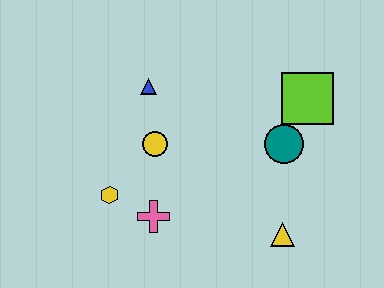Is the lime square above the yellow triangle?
Yes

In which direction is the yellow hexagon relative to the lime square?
The yellow hexagon is to the left of the lime square.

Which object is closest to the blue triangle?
The yellow circle is closest to the blue triangle.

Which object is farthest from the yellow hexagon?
The lime square is farthest from the yellow hexagon.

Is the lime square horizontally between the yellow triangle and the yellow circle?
No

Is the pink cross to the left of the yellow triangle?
Yes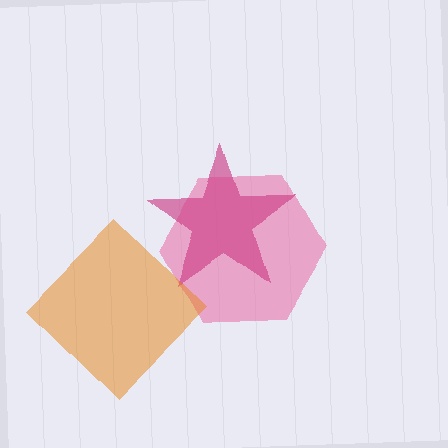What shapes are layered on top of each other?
The layered shapes are: a pink hexagon, a magenta star, an orange diamond.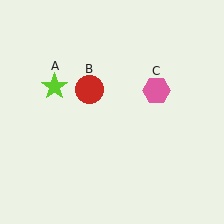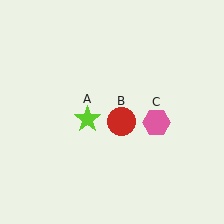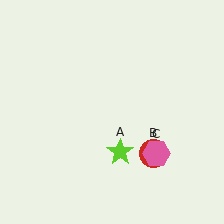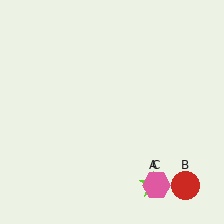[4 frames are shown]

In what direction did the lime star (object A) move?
The lime star (object A) moved down and to the right.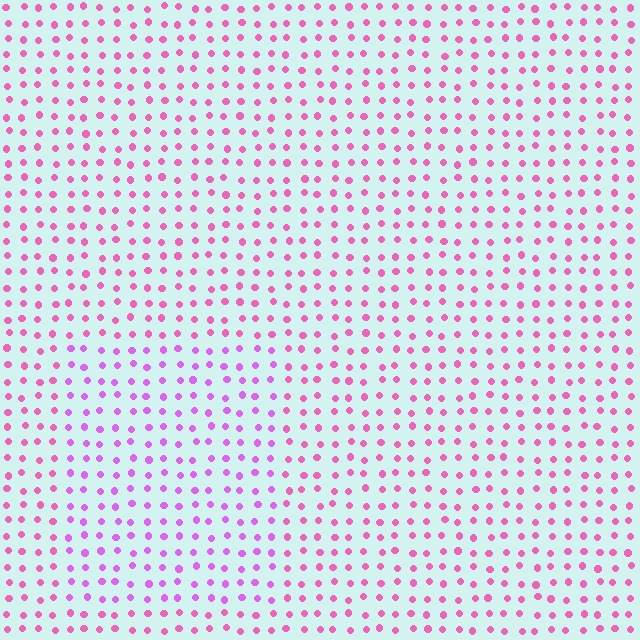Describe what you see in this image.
The image is filled with small pink elements in a uniform arrangement. A rectangle-shaped region is visible where the elements are tinted to a slightly different hue, forming a subtle color boundary.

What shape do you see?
I see a rectangle.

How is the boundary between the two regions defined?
The boundary is defined purely by a slight shift in hue (about 29 degrees). Spacing, size, and orientation are identical on both sides.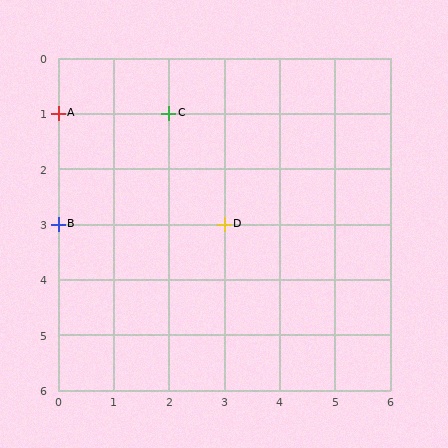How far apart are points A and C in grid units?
Points A and C are 2 columns apart.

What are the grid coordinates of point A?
Point A is at grid coordinates (0, 1).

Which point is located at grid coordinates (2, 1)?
Point C is at (2, 1).